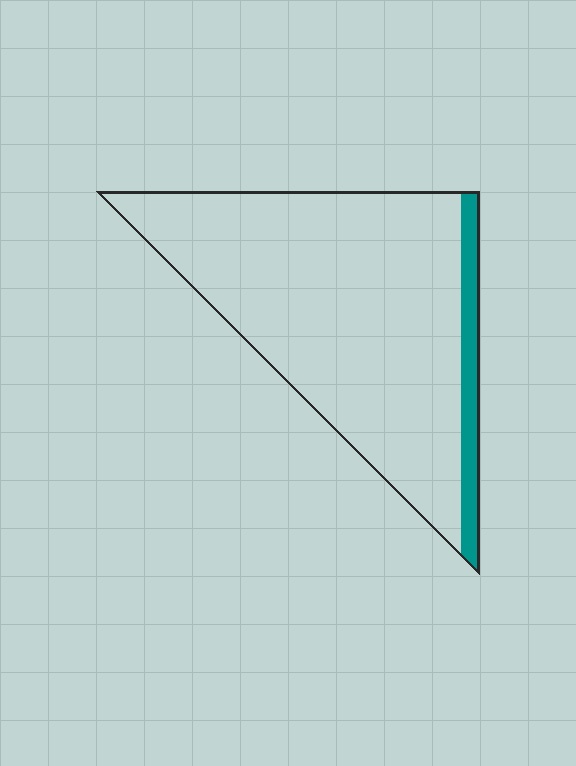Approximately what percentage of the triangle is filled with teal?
Approximately 10%.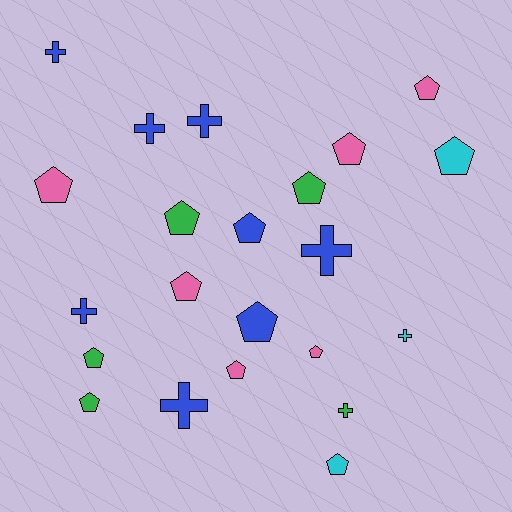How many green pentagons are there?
There are 4 green pentagons.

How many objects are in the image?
There are 22 objects.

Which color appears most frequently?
Blue, with 8 objects.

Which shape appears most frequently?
Pentagon, with 14 objects.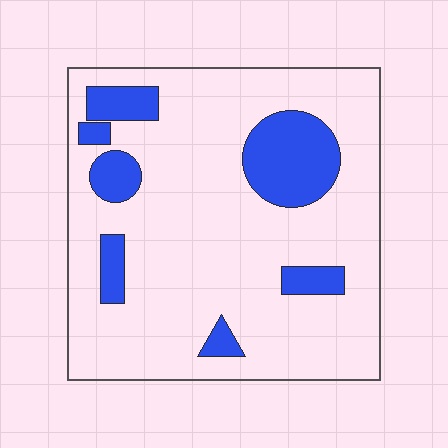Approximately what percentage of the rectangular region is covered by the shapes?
Approximately 20%.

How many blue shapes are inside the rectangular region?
7.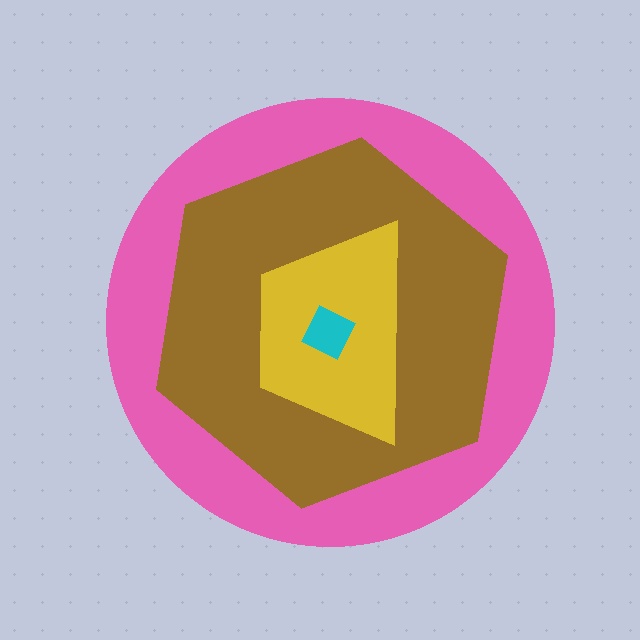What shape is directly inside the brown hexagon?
The yellow trapezoid.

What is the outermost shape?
The pink circle.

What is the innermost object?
The cyan diamond.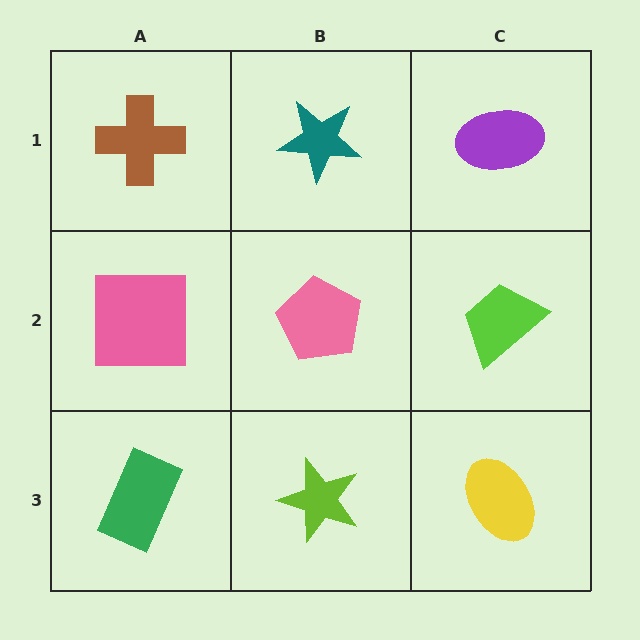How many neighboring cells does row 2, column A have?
3.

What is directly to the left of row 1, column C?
A teal star.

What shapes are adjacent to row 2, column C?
A purple ellipse (row 1, column C), a yellow ellipse (row 3, column C), a pink pentagon (row 2, column B).